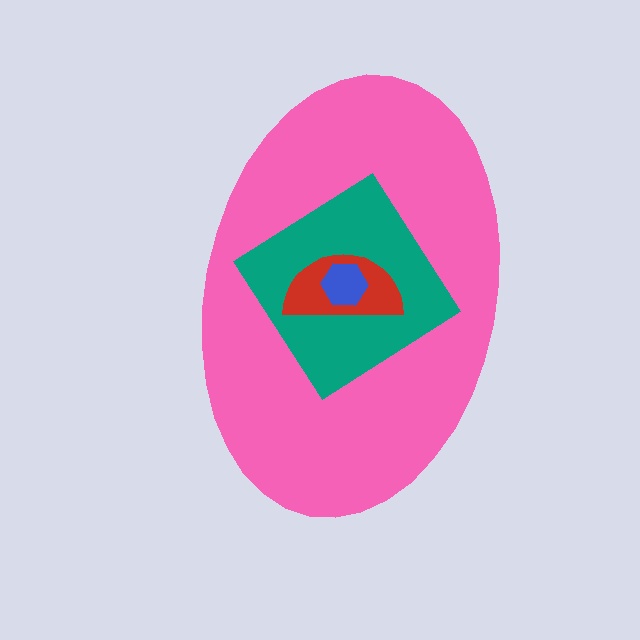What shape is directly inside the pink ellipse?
The teal diamond.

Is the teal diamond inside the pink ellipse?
Yes.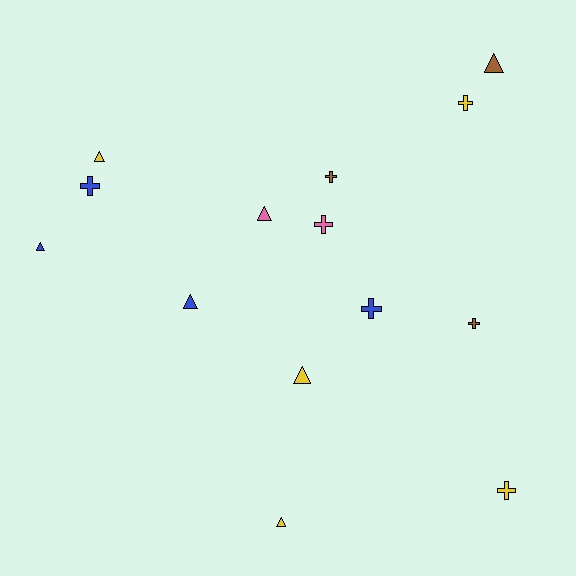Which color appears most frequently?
Yellow, with 5 objects.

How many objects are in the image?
There are 14 objects.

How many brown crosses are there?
There are 2 brown crosses.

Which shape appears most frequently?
Cross, with 7 objects.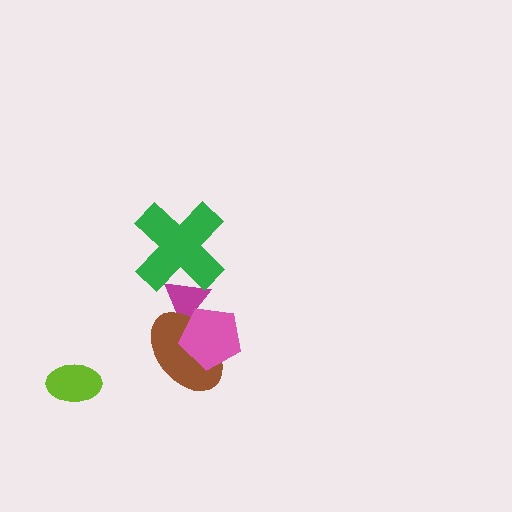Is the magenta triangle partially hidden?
Yes, it is partially covered by another shape.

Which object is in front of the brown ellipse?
The pink pentagon is in front of the brown ellipse.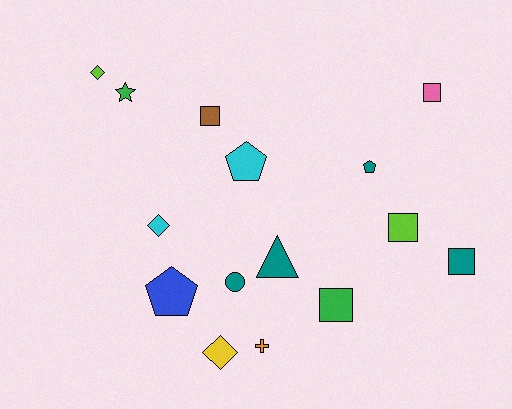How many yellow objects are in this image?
There is 1 yellow object.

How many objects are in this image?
There are 15 objects.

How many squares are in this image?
There are 5 squares.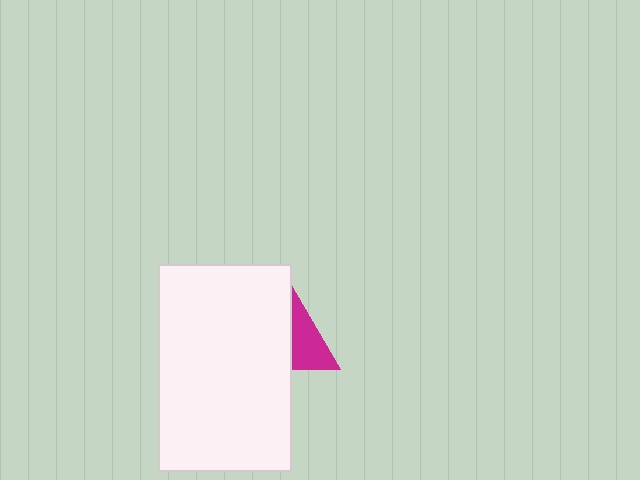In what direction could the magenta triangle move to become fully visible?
The magenta triangle could move right. That would shift it out from behind the white rectangle entirely.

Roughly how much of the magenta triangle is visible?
A small part of it is visible (roughly 45%).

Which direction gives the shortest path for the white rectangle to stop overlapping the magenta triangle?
Moving left gives the shortest separation.